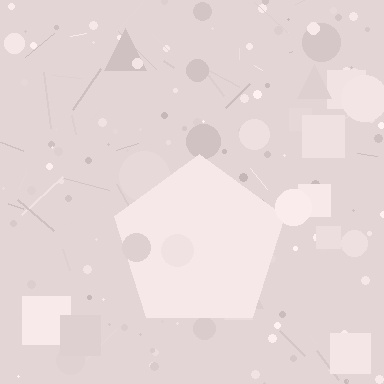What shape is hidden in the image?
A pentagon is hidden in the image.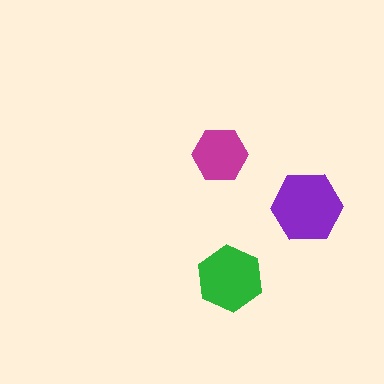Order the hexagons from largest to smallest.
the purple one, the green one, the magenta one.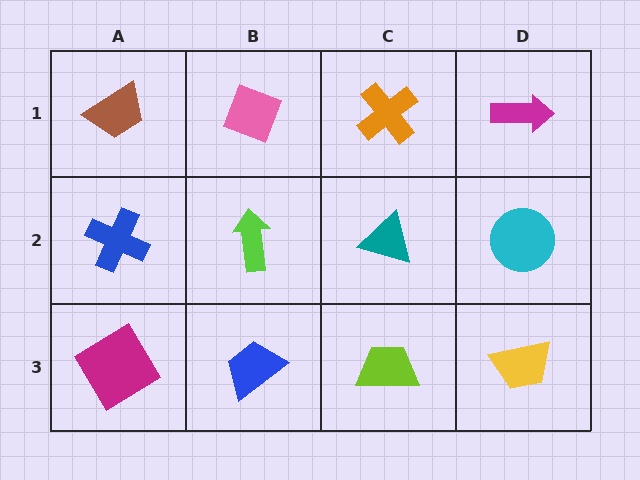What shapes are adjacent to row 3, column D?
A cyan circle (row 2, column D), a lime trapezoid (row 3, column C).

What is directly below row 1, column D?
A cyan circle.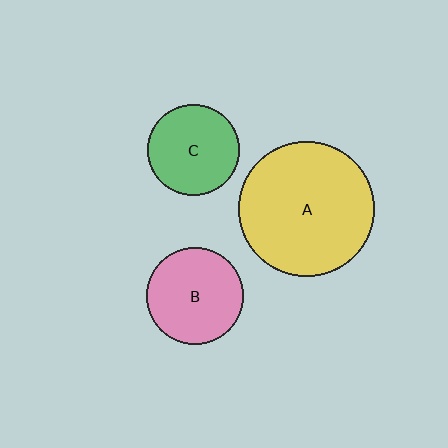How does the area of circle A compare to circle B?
Approximately 2.0 times.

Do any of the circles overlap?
No, none of the circles overlap.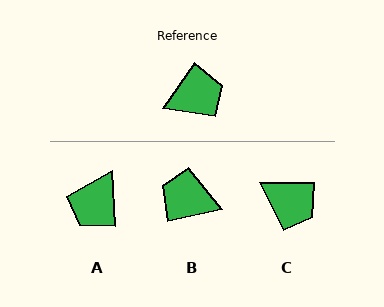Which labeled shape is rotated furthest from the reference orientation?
A, about 142 degrees away.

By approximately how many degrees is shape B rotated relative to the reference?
Approximately 137 degrees counter-clockwise.